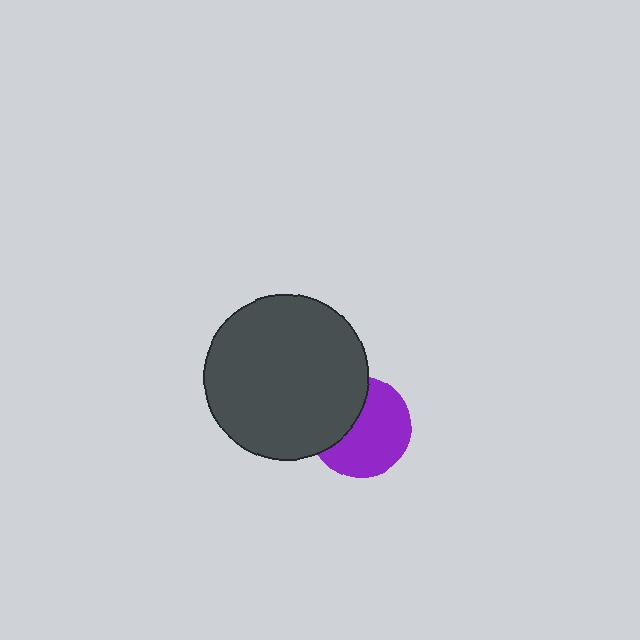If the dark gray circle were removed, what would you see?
You would see the complete purple circle.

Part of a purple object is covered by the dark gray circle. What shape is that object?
It is a circle.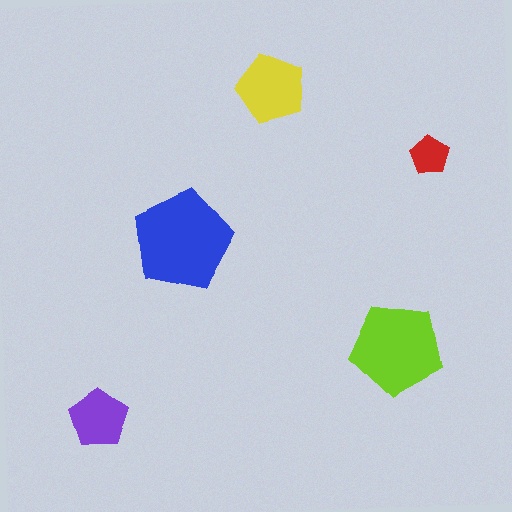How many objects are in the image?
There are 5 objects in the image.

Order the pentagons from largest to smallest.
the blue one, the lime one, the yellow one, the purple one, the red one.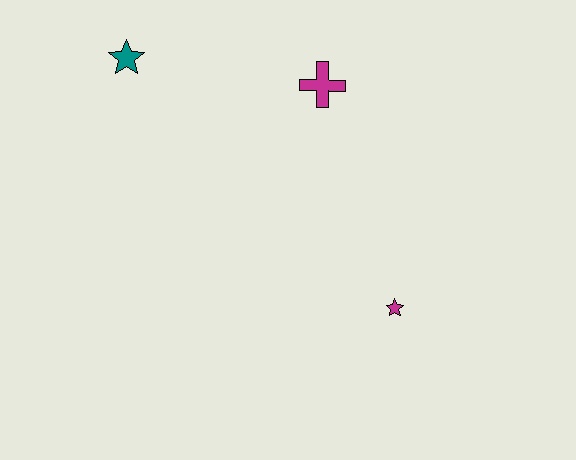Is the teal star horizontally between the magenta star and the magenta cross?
No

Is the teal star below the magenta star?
No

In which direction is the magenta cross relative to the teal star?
The magenta cross is to the right of the teal star.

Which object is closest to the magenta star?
The magenta cross is closest to the magenta star.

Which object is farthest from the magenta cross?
The magenta star is farthest from the magenta cross.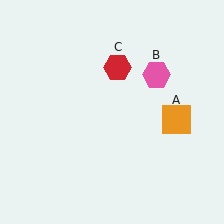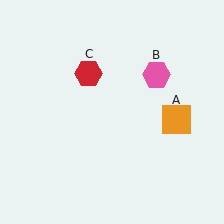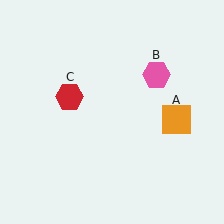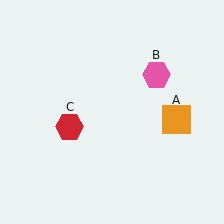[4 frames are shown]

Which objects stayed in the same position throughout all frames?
Orange square (object A) and pink hexagon (object B) remained stationary.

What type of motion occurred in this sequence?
The red hexagon (object C) rotated counterclockwise around the center of the scene.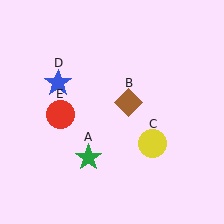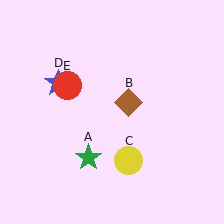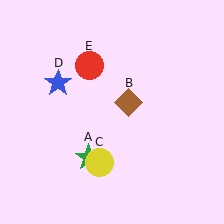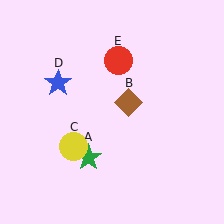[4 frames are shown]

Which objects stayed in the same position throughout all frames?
Green star (object A) and brown diamond (object B) and blue star (object D) remained stationary.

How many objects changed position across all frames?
2 objects changed position: yellow circle (object C), red circle (object E).